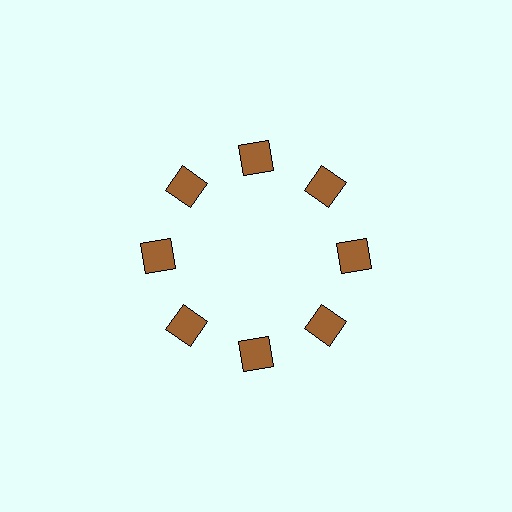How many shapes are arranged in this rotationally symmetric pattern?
There are 8 shapes, arranged in 8 groups of 1.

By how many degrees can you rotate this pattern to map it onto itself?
The pattern maps onto itself every 45 degrees of rotation.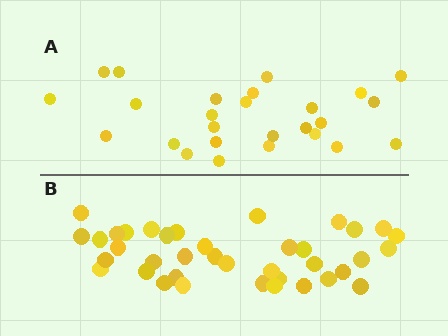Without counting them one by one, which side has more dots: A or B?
Region B (the bottom region) has more dots.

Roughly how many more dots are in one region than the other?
Region B has roughly 12 or so more dots than region A.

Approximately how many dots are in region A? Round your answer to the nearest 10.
About 30 dots. (The exact count is 26, which rounds to 30.)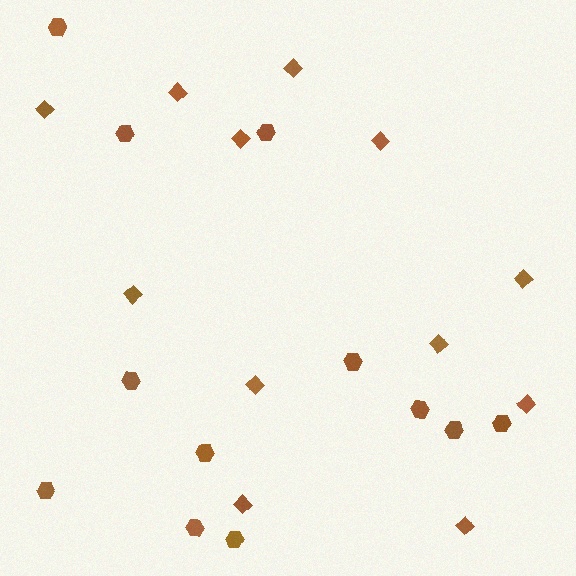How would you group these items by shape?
There are 2 groups: one group of hexagons (12) and one group of diamonds (12).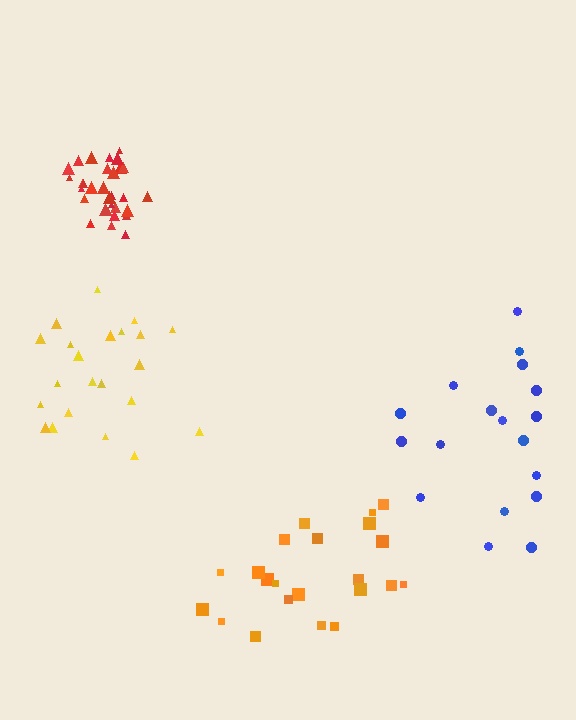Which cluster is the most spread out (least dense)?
Blue.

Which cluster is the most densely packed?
Red.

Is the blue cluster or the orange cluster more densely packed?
Orange.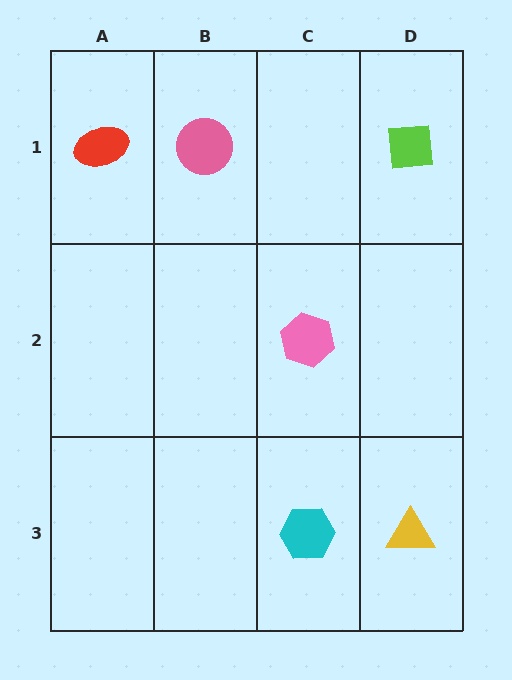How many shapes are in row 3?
2 shapes.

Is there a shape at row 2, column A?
No, that cell is empty.